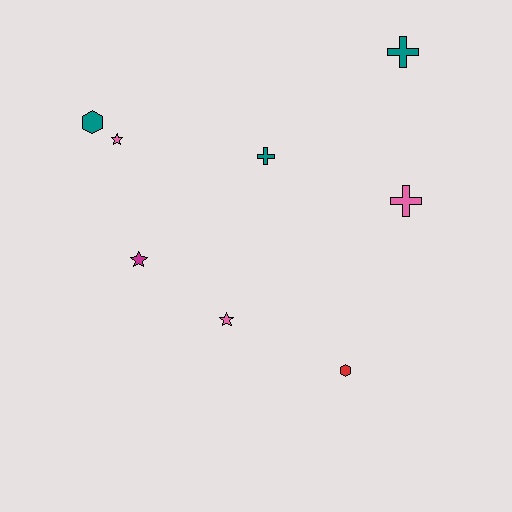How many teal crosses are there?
There are 2 teal crosses.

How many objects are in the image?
There are 8 objects.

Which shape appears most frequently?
Cross, with 3 objects.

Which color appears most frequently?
Pink, with 3 objects.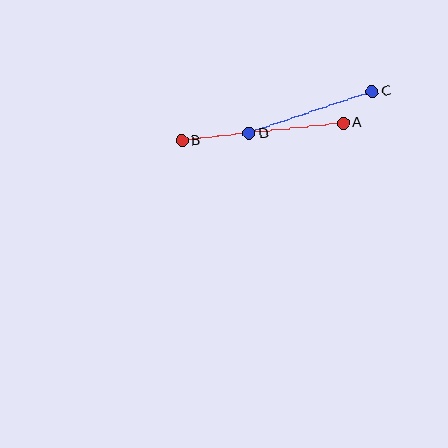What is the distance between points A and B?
The distance is approximately 162 pixels.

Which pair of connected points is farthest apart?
Points A and B are farthest apart.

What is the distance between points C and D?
The distance is approximately 130 pixels.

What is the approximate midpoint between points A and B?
The midpoint is at approximately (263, 132) pixels.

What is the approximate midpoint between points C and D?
The midpoint is at approximately (311, 112) pixels.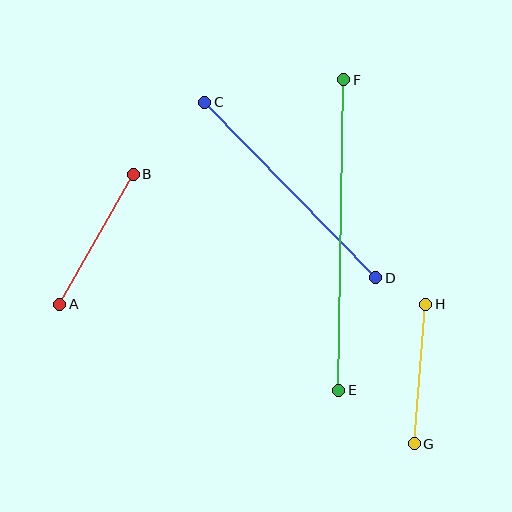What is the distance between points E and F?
The distance is approximately 311 pixels.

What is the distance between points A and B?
The distance is approximately 149 pixels.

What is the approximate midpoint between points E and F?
The midpoint is at approximately (341, 235) pixels.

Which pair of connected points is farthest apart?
Points E and F are farthest apart.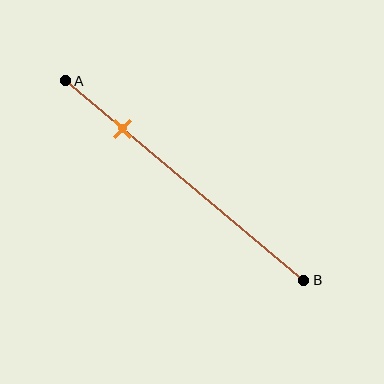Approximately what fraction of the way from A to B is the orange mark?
The orange mark is approximately 25% of the way from A to B.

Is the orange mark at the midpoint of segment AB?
No, the mark is at about 25% from A, not at the 50% midpoint.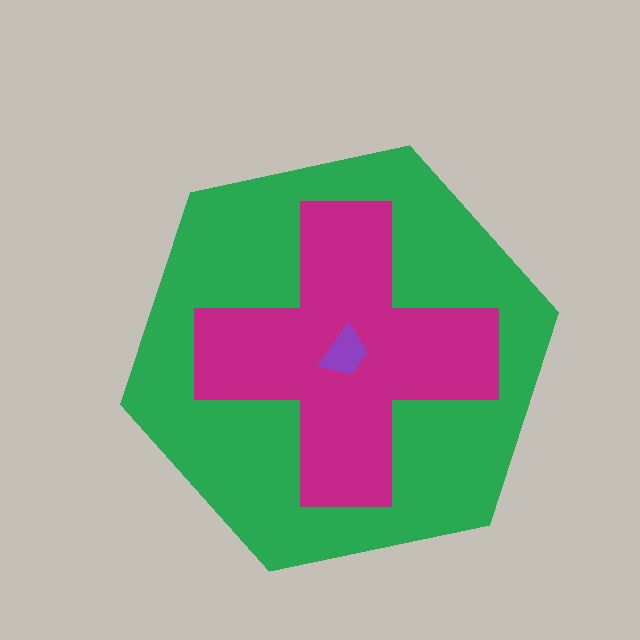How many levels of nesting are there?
3.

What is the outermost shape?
The green hexagon.